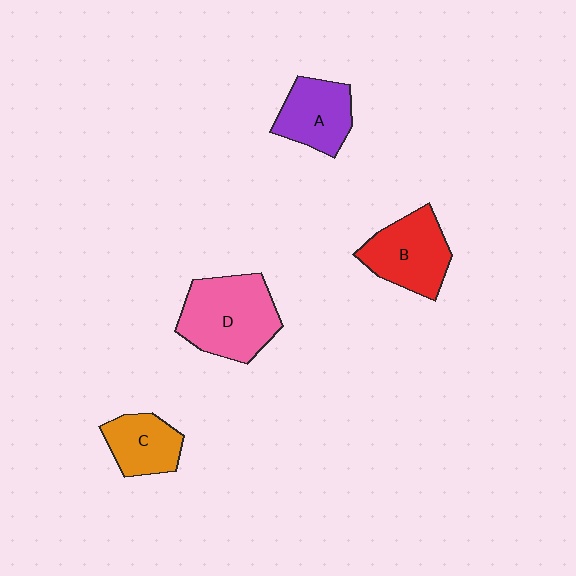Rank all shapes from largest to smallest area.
From largest to smallest: D (pink), B (red), A (purple), C (orange).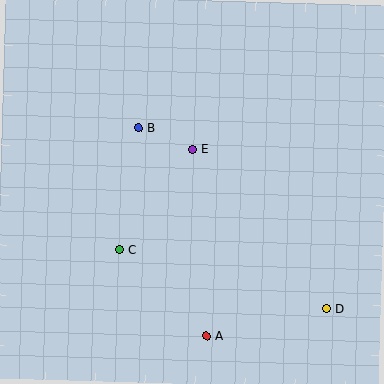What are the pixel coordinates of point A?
Point A is at (206, 336).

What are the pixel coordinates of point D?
Point D is at (326, 309).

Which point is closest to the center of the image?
Point E at (193, 149) is closest to the center.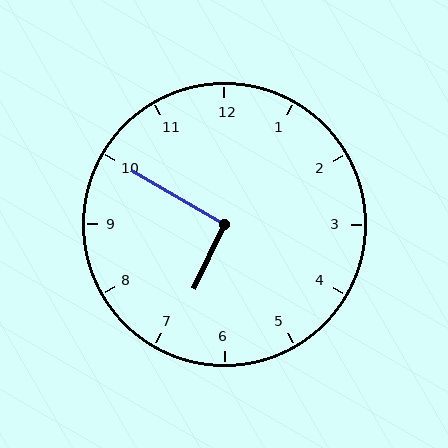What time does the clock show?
6:50.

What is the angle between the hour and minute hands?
Approximately 95 degrees.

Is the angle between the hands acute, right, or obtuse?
It is right.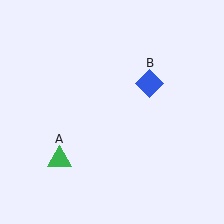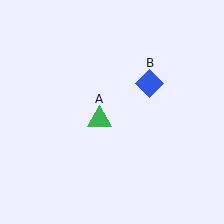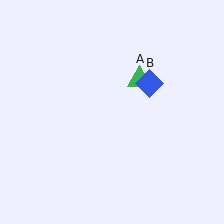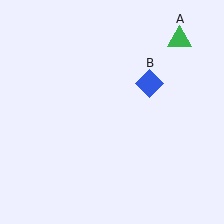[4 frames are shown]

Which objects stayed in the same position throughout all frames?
Blue diamond (object B) remained stationary.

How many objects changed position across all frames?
1 object changed position: green triangle (object A).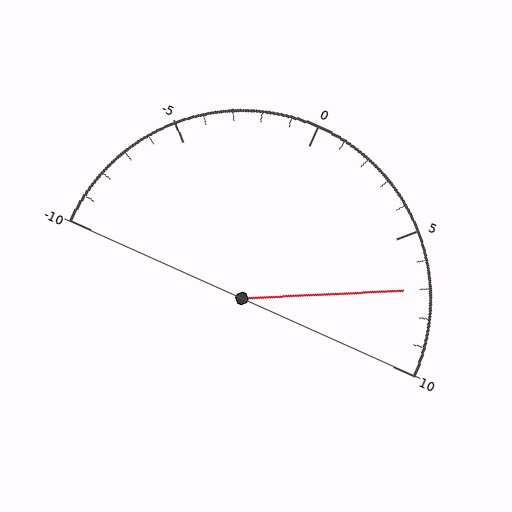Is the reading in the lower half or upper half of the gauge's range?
The reading is in the upper half of the range (-10 to 10).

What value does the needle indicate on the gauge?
The needle indicates approximately 7.